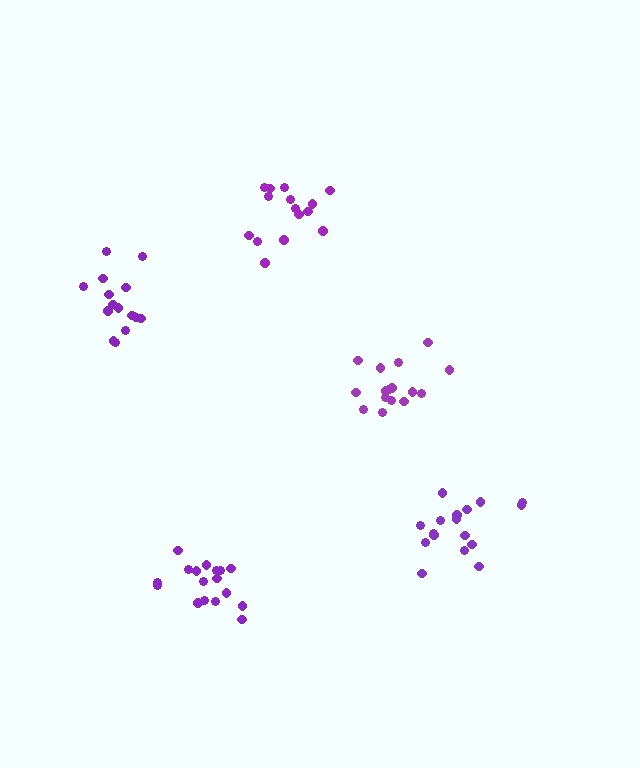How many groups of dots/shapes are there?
There are 5 groups.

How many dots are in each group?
Group 1: 17 dots, Group 2: 16 dots, Group 3: 16 dots, Group 4: 15 dots, Group 5: 17 dots (81 total).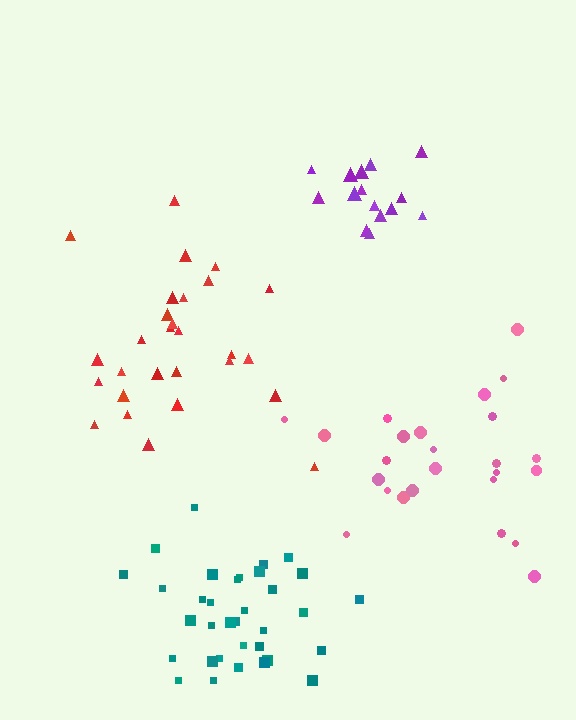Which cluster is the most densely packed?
Purple.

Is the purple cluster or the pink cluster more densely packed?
Purple.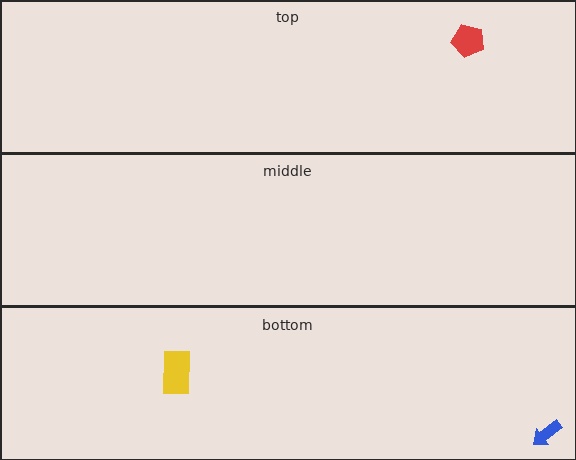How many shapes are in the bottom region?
2.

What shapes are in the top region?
The red pentagon.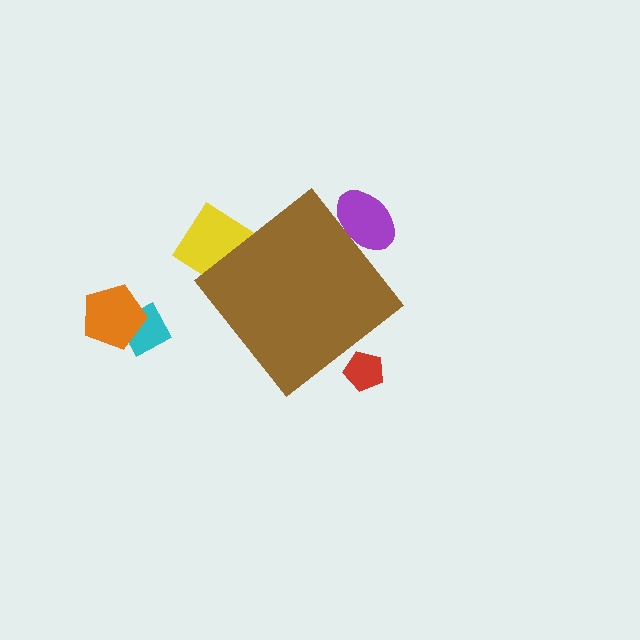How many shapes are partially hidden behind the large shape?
3 shapes are partially hidden.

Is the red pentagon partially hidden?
Yes, the red pentagon is partially hidden behind the brown diamond.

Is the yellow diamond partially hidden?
Yes, the yellow diamond is partially hidden behind the brown diamond.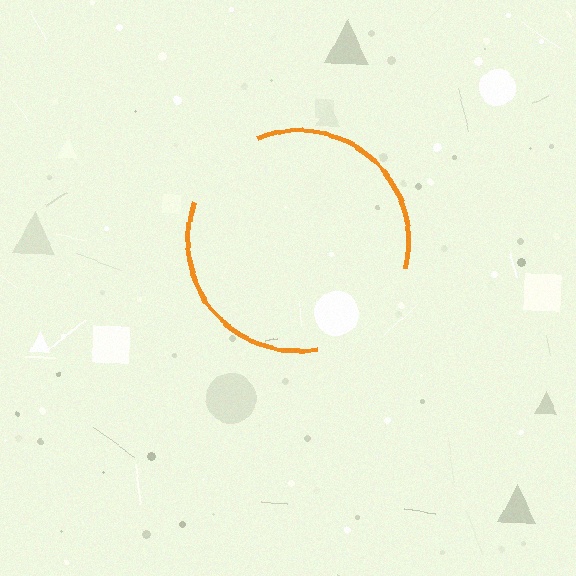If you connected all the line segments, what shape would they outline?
They would outline a circle.